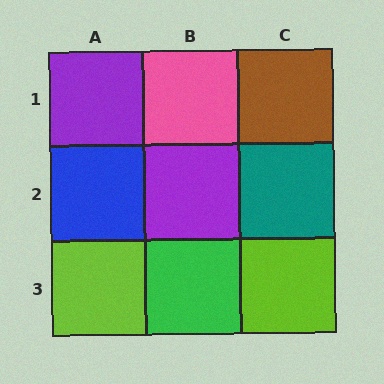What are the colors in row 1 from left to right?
Purple, pink, brown.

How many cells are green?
1 cell is green.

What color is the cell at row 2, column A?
Blue.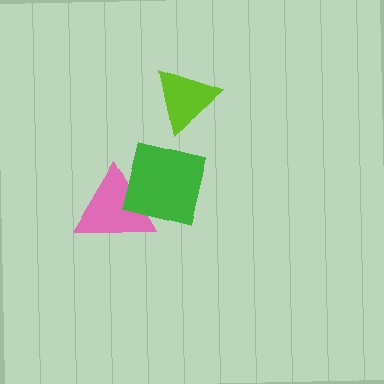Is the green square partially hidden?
No, no other shape covers it.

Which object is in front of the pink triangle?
The green square is in front of the pink triangle.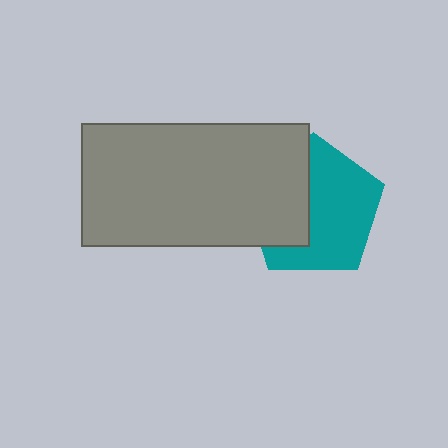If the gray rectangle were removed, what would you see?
You would see the complete teal pentagon.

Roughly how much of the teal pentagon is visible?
About half of it is visible (roughly 61%).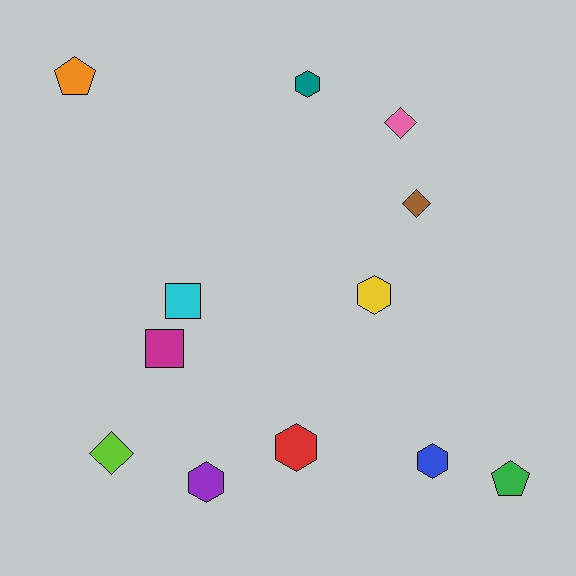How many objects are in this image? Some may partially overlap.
There are 12 objects.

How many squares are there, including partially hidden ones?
There are 2 squares.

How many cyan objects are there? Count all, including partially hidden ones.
There is 1 cyan object.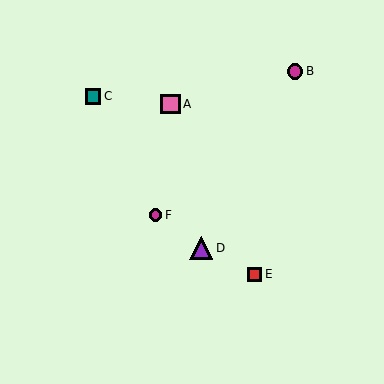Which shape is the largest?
The purple triangle (labeled D) is the largest.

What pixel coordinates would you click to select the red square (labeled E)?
Click at (255, 274) to select the red square E.